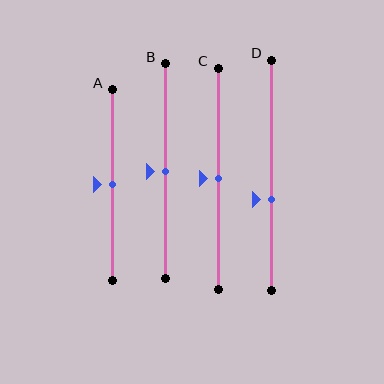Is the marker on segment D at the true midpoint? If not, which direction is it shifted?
No, the marker on segment D is shifted downward by about 11% of the segment length.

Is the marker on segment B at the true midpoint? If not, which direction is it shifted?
Yes, the marker on segment B is at the true midpoint.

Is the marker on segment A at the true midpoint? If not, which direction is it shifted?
Yes, the marker on segment A is at the true midpoint.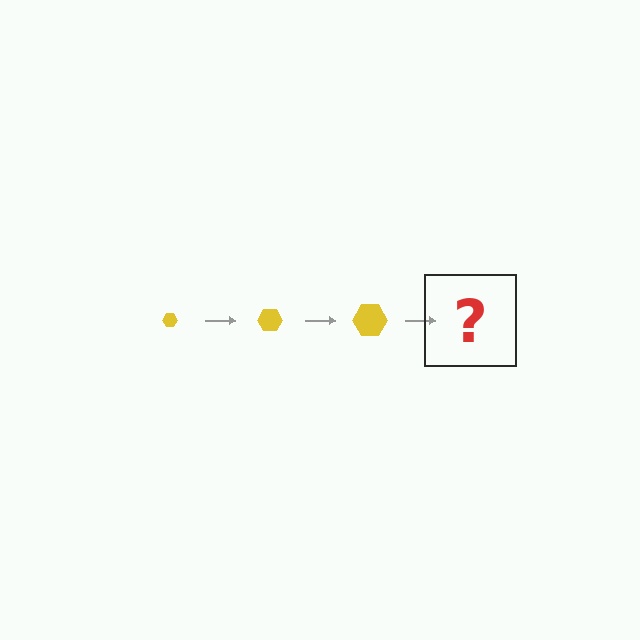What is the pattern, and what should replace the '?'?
The pattern is that the hexagon gets progressively larger each step. The '?' should be a yellow hexagon, larger than the previous one.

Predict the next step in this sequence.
The next step is a yellow hexagon, larger than the previous one.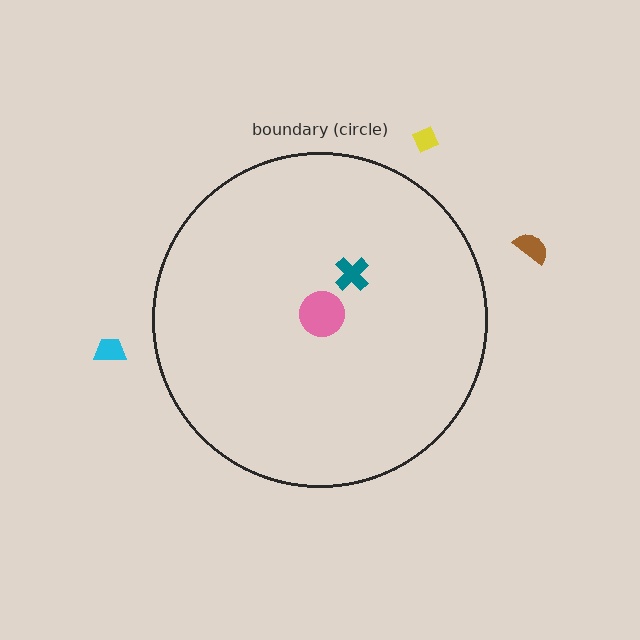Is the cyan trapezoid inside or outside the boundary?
Outside.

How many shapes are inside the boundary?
2 inside, 3 outside.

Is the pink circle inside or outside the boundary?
Inside.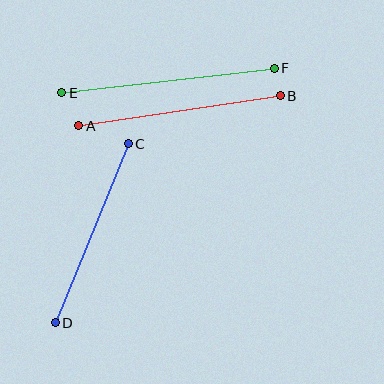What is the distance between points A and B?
The distance is approximately 203 pixels.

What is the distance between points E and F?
The distance is approximately 214 pixels.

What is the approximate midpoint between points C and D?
The midpoint is at approximately (92, 233) pixels.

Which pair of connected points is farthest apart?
Points E and F are farthest apart.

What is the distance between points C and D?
The distance is approximately 193 pixels.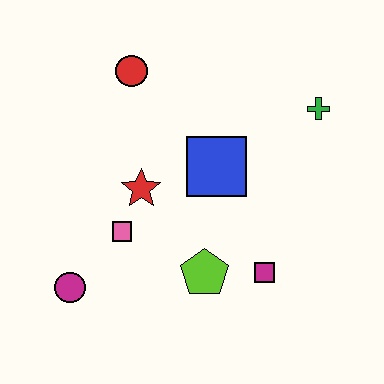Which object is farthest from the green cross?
The magenta circle is farthest from the green cross.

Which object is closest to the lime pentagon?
The magenta square is closest to the lime pentagon.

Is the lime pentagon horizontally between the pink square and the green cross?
Yes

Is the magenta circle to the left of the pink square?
Yes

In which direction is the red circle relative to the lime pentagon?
The red circle is above the lime pentagon.